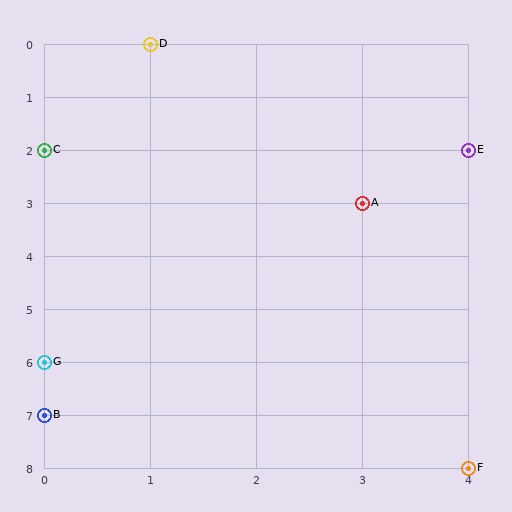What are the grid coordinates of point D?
Point D is at grid coordinates (1, 0).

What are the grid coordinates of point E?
Point E is at grid coordinates (4, 2).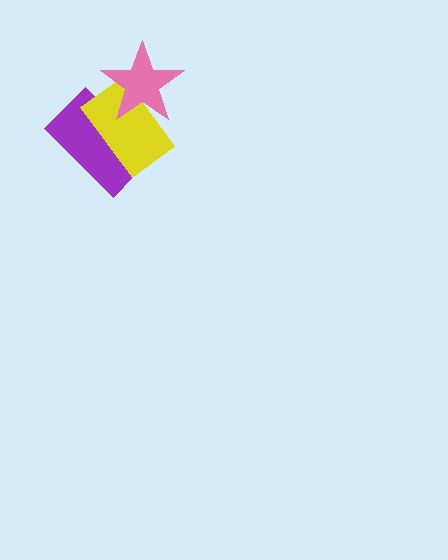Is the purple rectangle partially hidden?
Yes, it is partially covered by another shape.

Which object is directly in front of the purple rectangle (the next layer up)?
The yellow rectangle is directly in front of the purple rectangle.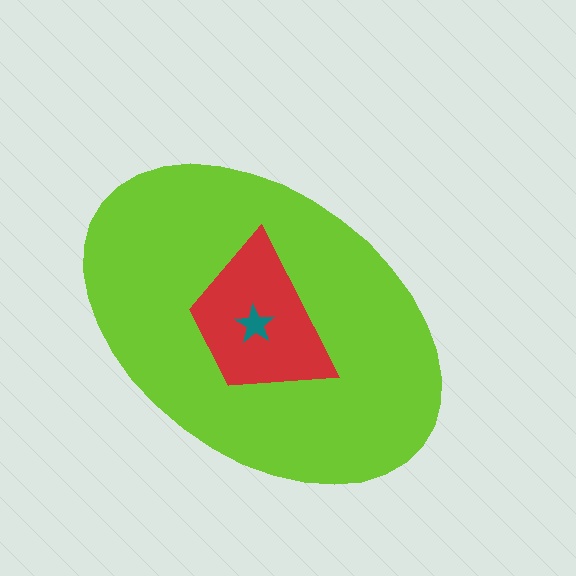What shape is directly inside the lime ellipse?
The red trapezoid.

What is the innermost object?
The teal star.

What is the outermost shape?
The lime ellipse.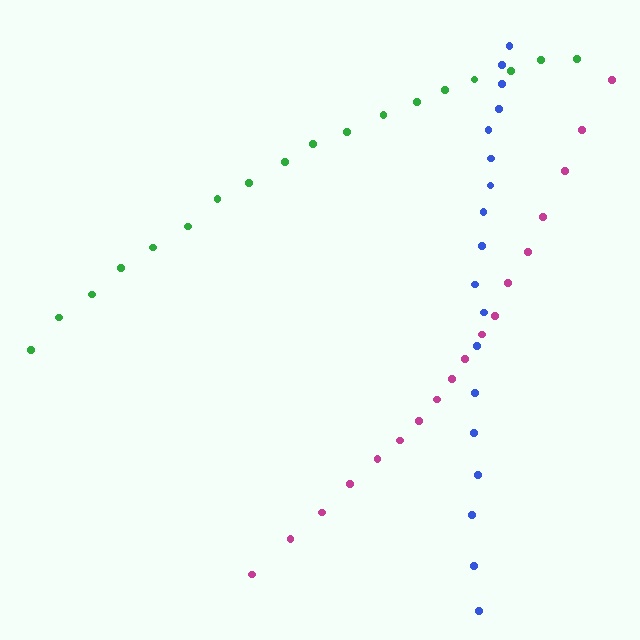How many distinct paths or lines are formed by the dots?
There are 3 distinct paths.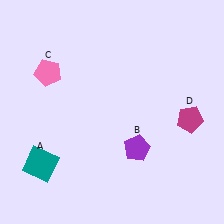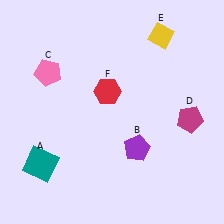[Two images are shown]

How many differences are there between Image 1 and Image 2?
There are 2 differences between the two images.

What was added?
A yellow diamond (E), a red hexagon (F) were added in Image 2.